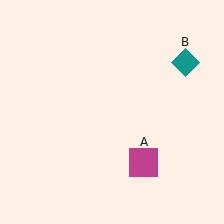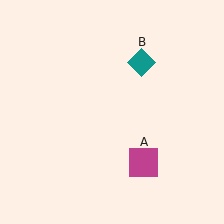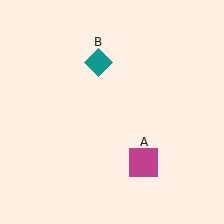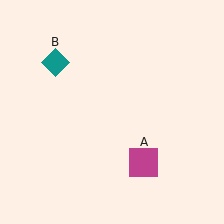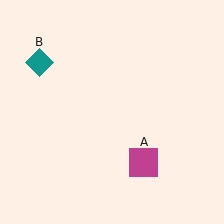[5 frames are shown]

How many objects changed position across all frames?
1 object changed position: teal diamond (object B).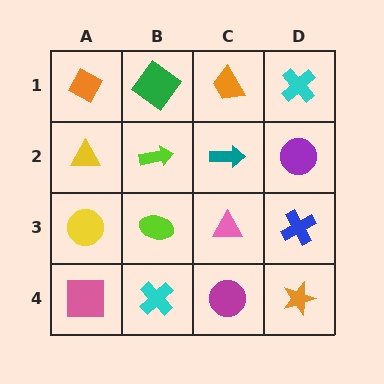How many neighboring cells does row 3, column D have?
3.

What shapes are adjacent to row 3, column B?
A lime arrow (row 2, column B), a cyan cross (row 4, column B), a yellow circle (row 3, column A), a pink triangle (row 3, column C).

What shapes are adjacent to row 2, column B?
A green diamond (row 1, column B), a lime ellipse (row 3, column B), a yellow triangle (row 2, column A), a teal arrow (row 2, column C).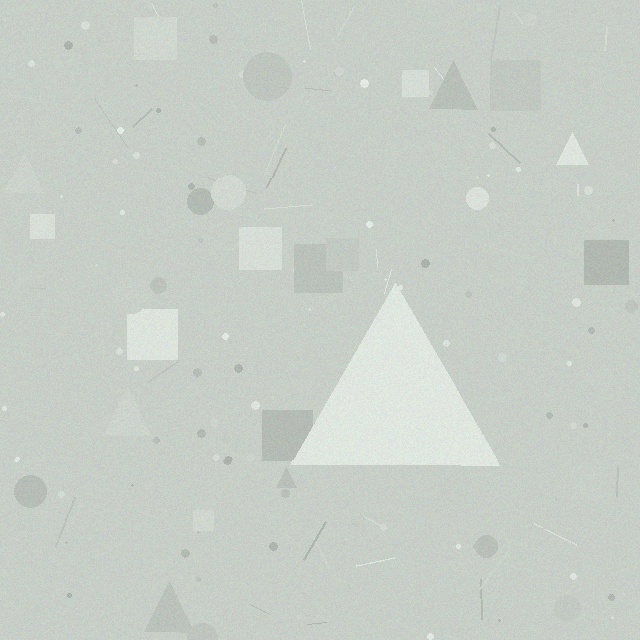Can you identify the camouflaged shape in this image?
The camouflaged shape is a triangle.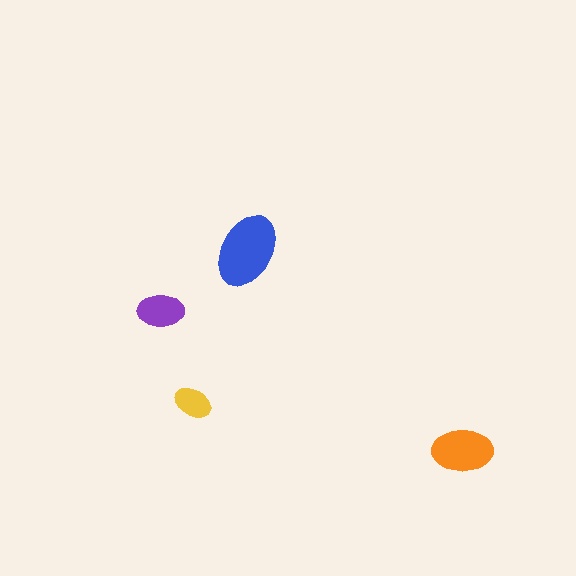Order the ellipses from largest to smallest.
the blue one, the orange one, the purple one, the yellow one.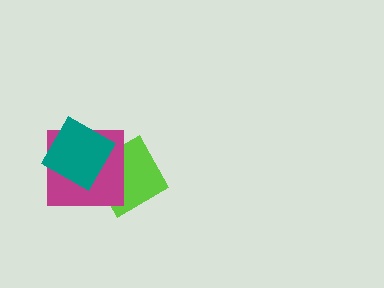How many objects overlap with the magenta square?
2 objects overlap with the magenta square.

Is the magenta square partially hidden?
Yes, it is partially covered by another shape.